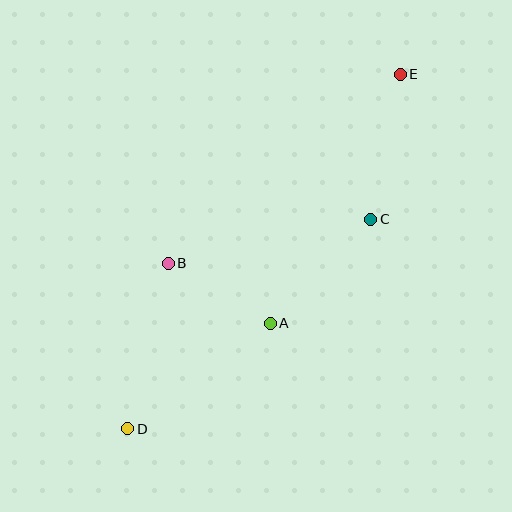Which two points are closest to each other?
Points A and B are closest to each other.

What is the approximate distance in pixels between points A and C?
The distance between A and C is approximately 145 pixels.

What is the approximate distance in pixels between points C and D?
The distance between C and D is approximately 321 pixels.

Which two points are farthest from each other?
Points D and E are farthest from each other.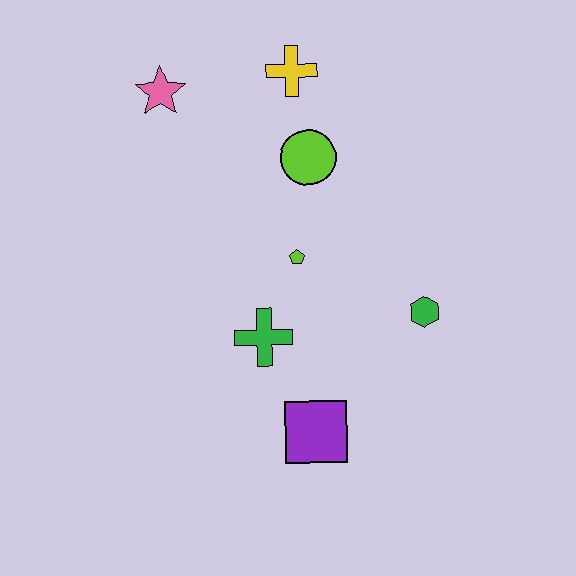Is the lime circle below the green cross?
No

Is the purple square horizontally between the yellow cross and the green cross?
No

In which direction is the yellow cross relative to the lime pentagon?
The yellow cross is above the lime pentagon.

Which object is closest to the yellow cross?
The lime circle is closest to the yellow cross.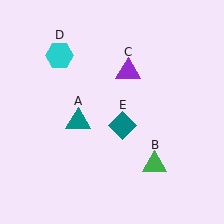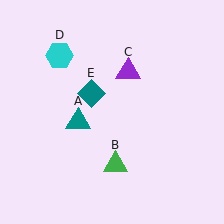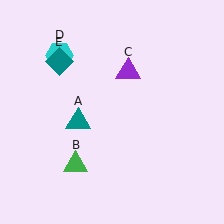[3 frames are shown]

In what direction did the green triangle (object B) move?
The green triangle (object B) moved left.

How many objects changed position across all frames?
2 objects changed position: green triangle (object B), teal diamond (object E).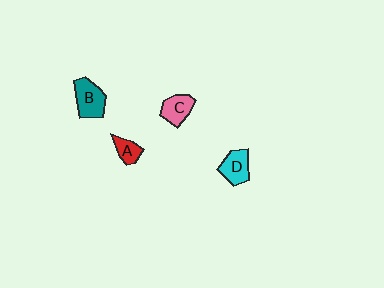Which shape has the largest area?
Shape B (teal).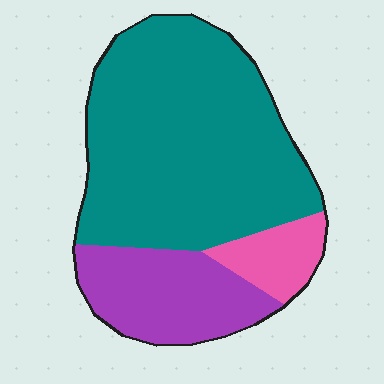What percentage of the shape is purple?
Purple takes up about one quarter (1/4) of the shape.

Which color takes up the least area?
Pink, at roughly 10%.